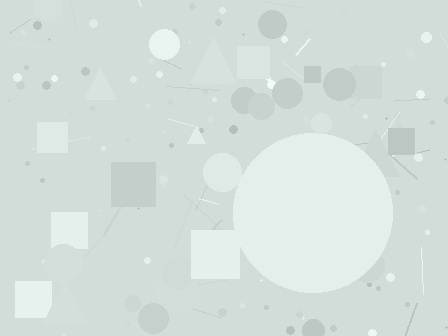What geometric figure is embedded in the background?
A circle is embedded in the background.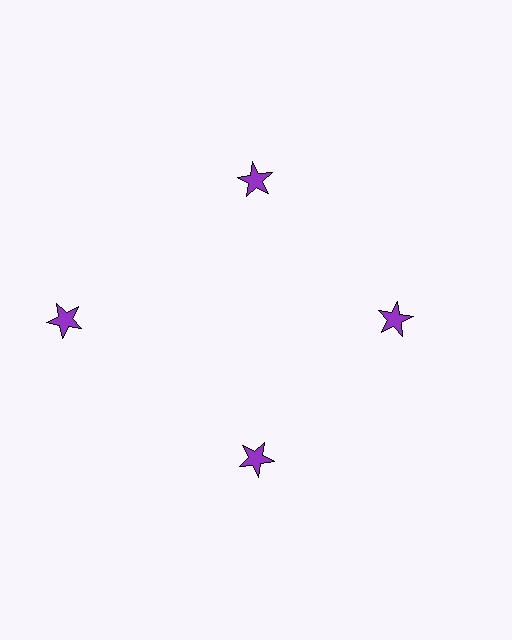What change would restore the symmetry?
The symmetry would be restored by moving it inward, back onto the ring so that all 4 stars sit at equal angles and equal distance from the center.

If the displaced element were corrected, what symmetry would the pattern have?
It would have 4-fold rotational symmetry — the pattern would map onto itself every 90 degrees.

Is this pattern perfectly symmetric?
No. The 4 purple stars are arranged in a ring, but one element near the 9 o'clock position is pushed outward from the center, breaking the 4-fold rotational symmetry.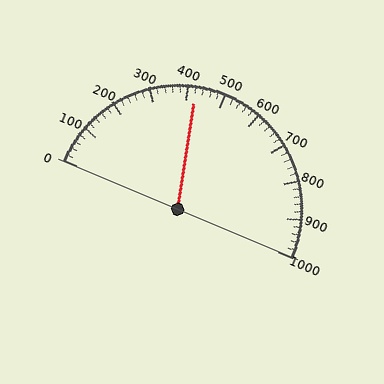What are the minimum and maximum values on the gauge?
The gauge ranges from 0 to 1000.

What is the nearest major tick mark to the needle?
The nearest major tick mark is 400.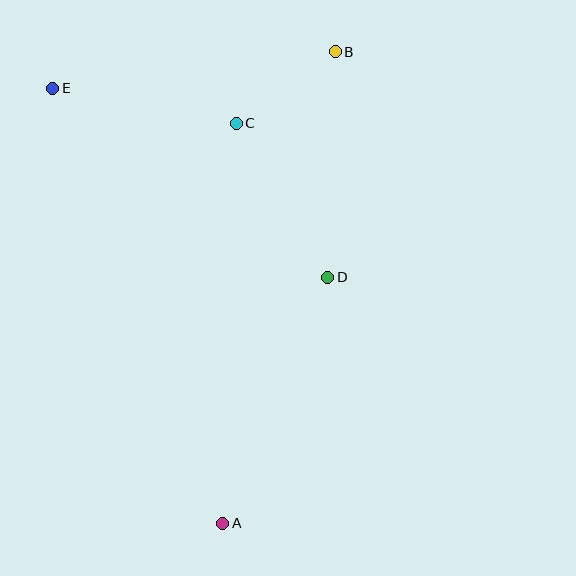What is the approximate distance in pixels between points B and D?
The distance between B and D is approximately 225 pixels.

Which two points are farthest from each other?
Points A and B are farthest from each other.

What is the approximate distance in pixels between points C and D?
The distance between C and D is approximately 179 pixels.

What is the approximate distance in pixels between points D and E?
The distance between D and E is approximately 334 pixels.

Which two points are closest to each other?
Points B and C are closest to each other.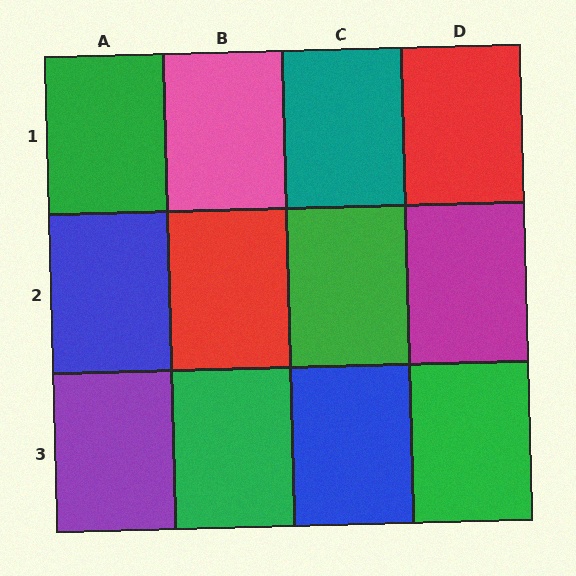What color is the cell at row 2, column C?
Green.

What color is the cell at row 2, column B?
Red.